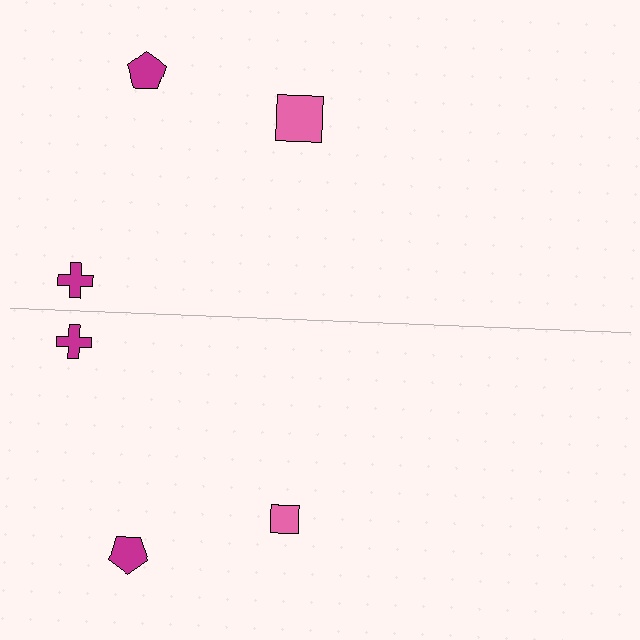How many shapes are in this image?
There are 6 shapes in this image.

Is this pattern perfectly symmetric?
No, the pattern is not perfectly symmetric. The pink square on the bottom side has a different size than its mirror counterpart.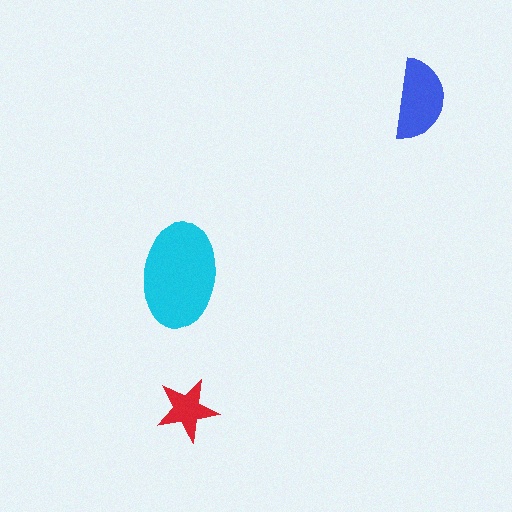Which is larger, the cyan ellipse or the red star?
The cyan ellipse.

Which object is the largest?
The cyan ellipse.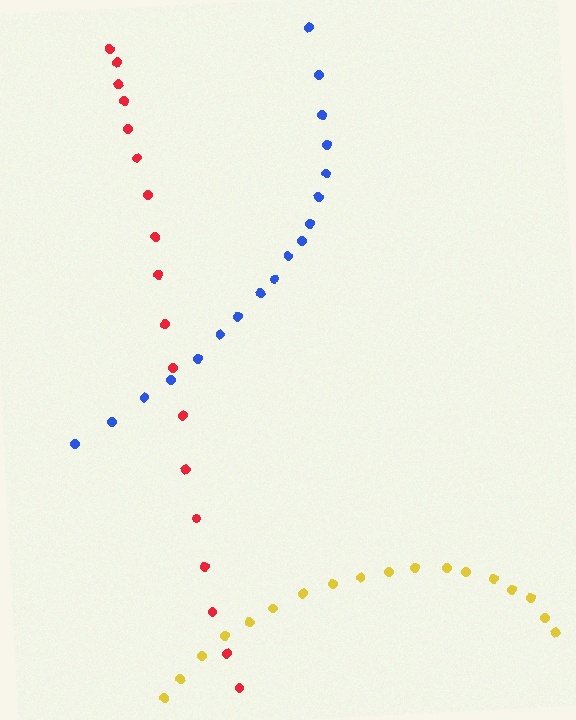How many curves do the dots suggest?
There are 3 distinct paths.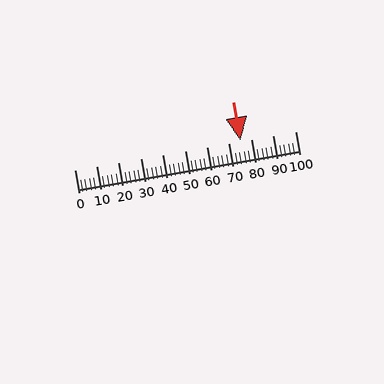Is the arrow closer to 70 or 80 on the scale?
The arrow is closer to 80.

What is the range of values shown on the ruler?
The ruler shows values from 0 to 100.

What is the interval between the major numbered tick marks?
The major tick marks are spaced 10 units apart.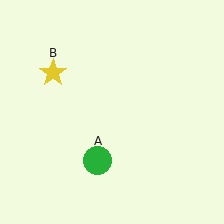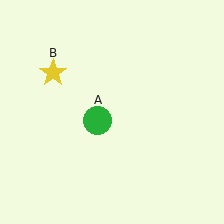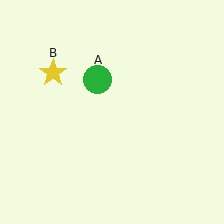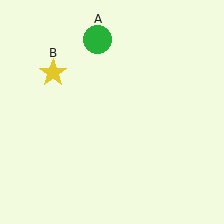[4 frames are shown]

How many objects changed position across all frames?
1 object changed position: green circle (object A).